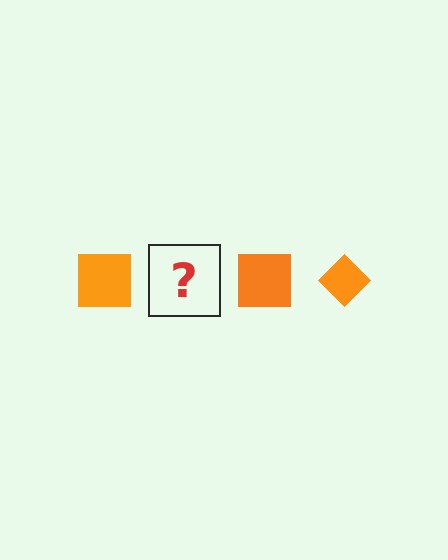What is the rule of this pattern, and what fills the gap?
The rule is that the pattern cycles through square, diamond shapes in orange. The gap should be filled with an orange diamond.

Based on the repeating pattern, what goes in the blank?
The blank should be an orange diamond.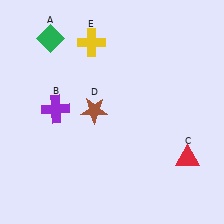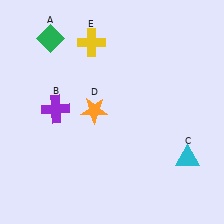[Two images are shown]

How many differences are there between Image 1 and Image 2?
There are 2 differences between the two images.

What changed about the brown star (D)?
In Image 1, D is brown. In Image 2, it changed to orange.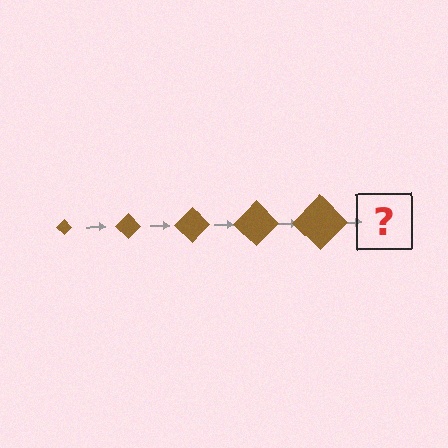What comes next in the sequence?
The next element should be a brown diamond, larger than the previous one.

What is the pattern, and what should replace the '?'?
The pattern is that the diamond gets progressively larger each step. The '?' should be a brown diamond, larger than the previous one.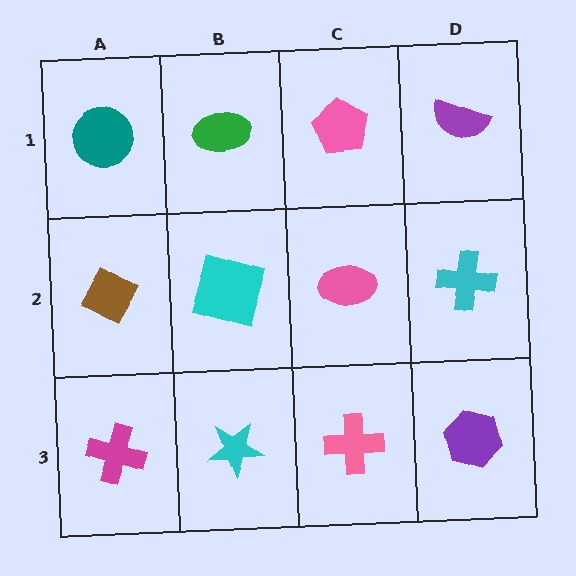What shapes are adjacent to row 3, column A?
A brown diamond (row 2, column A), a cyan star (row 3, column B).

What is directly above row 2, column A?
A teal circle.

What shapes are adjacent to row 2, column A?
A teal circle (row 1, column A), a magenta cross (row 3, column A), a cyan square (row 2, column B).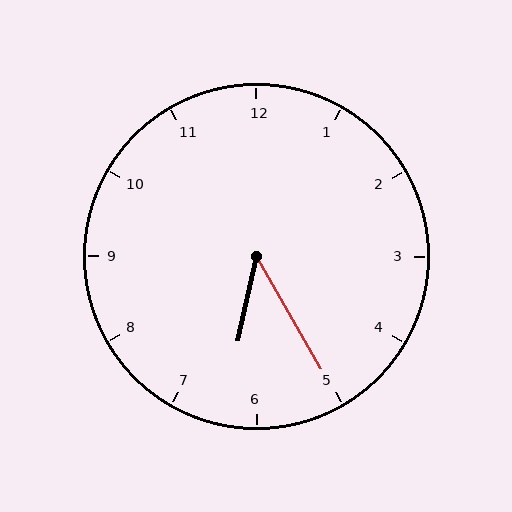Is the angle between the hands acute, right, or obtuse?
It is acute.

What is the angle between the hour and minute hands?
Approximately 42 degrees.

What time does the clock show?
6:25.